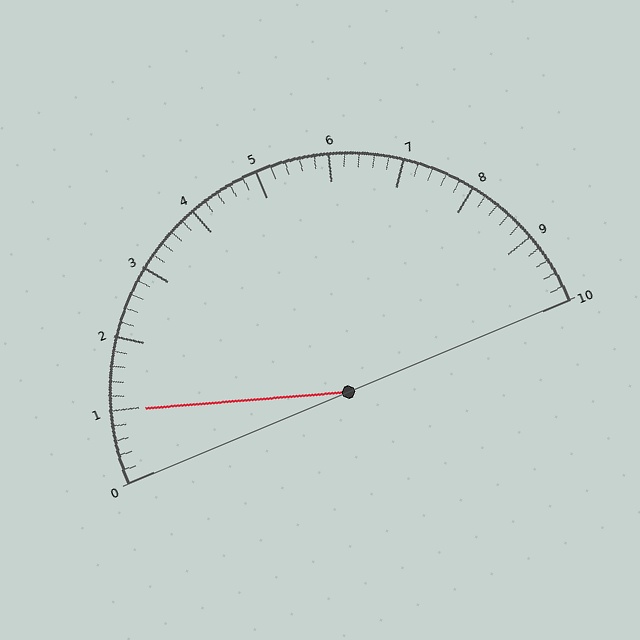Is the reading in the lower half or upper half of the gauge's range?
The reading is in the lower half of the range (0 to 10).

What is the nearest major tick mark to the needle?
The nearest major tick mark is 1.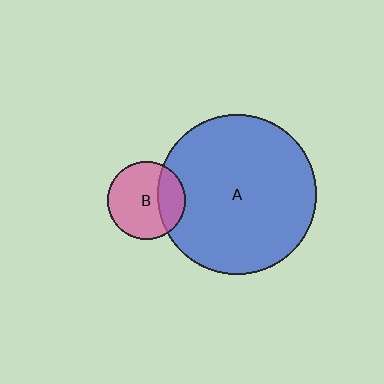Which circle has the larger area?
Circle A (blue).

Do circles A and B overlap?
Yes.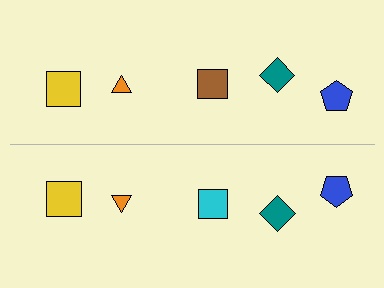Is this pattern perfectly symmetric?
No, the pattern is not perfectly symmetric. The cyan square on the bottom side breaks the symmetry — its mirror counterpart is brown.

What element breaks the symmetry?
The cyan square on the bottom side breaks the symmetry — its mirror counterpart is brown.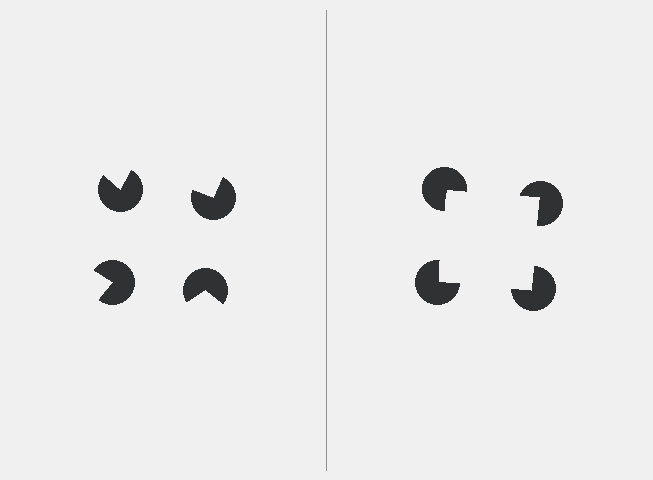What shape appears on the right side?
An illusory square.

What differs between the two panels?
The pac-man discs are positioned identically on both sides; only the wedge orientations differ. On the right they align to a square; on the left they are misaligned.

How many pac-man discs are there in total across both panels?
8 — 4 on each side.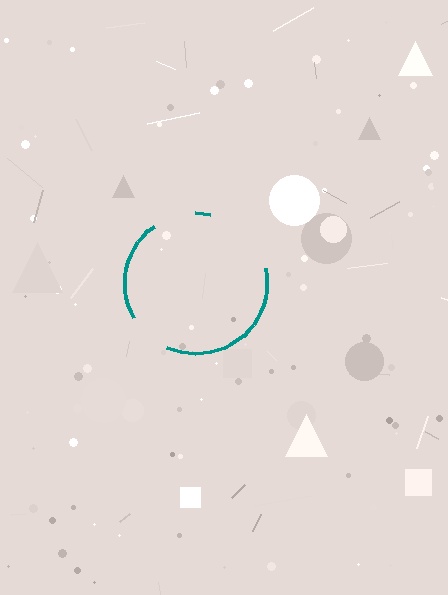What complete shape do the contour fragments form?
The contour fragments form a circle.